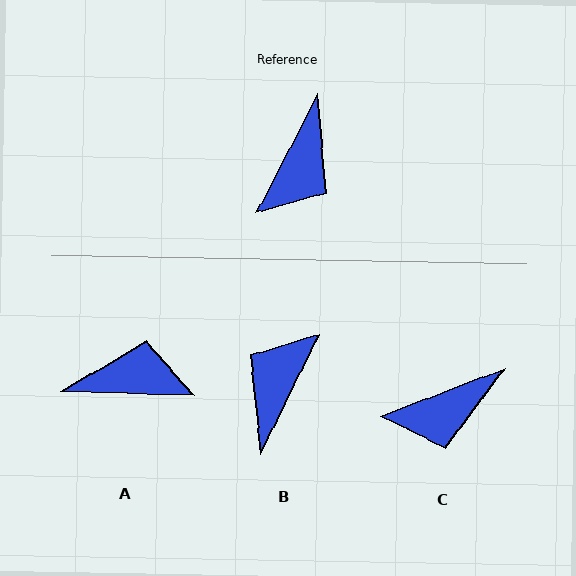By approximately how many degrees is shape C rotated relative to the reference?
Approximately 41 degrees clockwise.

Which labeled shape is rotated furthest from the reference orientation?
B, about 179 degrees away.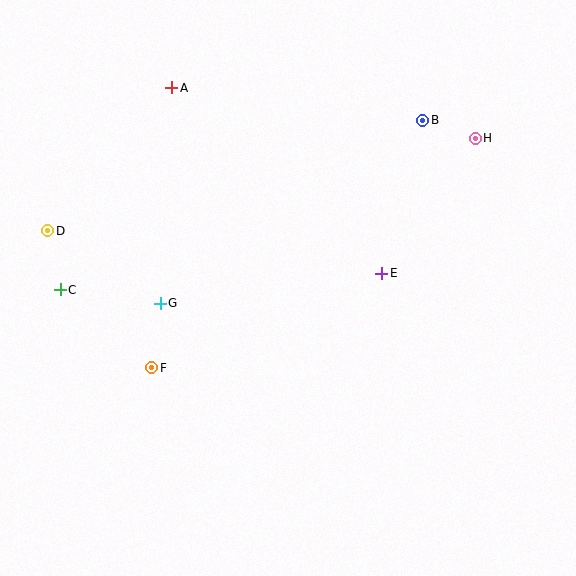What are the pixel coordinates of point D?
Point D is at (48, 231).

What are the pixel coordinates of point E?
Point E is at (382, 273).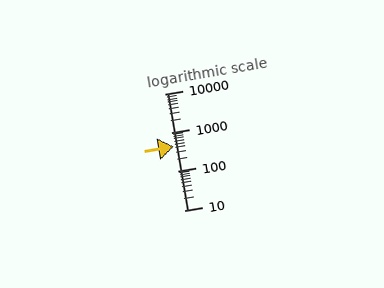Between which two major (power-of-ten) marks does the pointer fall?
The pointer is between 100 and 1000.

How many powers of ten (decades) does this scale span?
The scale spans 3 decades, from 10 to 10000.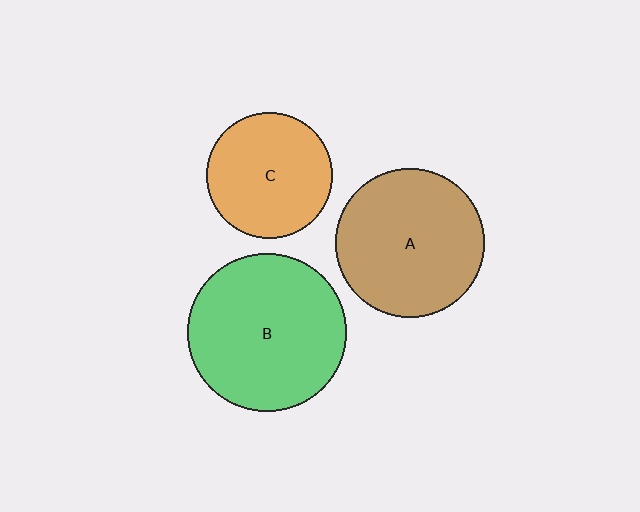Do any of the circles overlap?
No, none of the circles overlap.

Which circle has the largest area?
Circle B (green).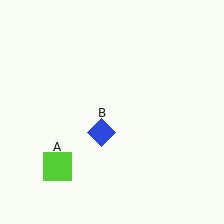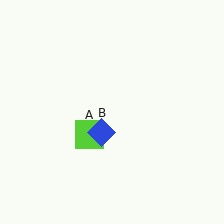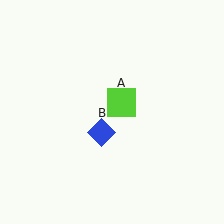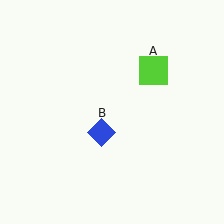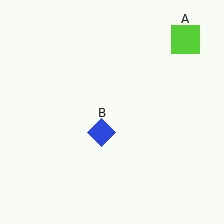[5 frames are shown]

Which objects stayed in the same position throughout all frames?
Blue diamond (object B) remained stationary.